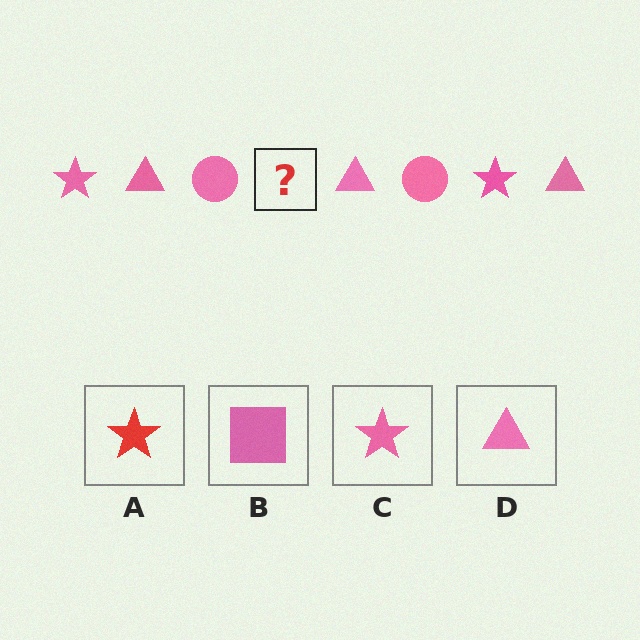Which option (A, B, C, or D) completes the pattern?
C.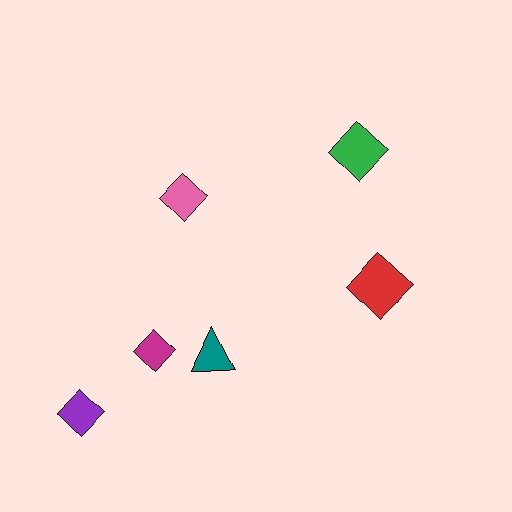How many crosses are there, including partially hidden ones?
There are no crosses.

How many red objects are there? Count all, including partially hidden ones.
There is 1 red object.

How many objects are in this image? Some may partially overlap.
There are 6 objects.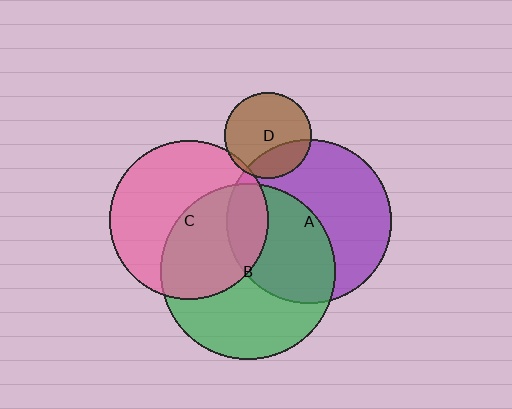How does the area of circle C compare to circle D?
Approximately 3.3 times.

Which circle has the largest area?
Circle B (green).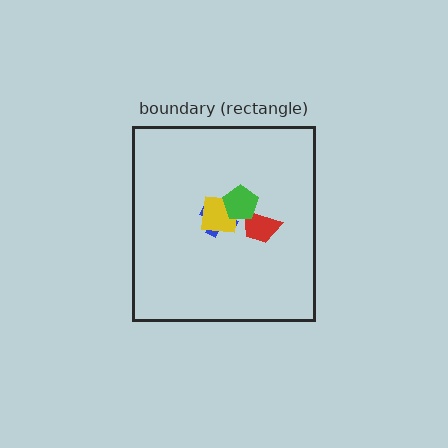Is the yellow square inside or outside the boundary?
Inside.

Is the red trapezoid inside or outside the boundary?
Inside.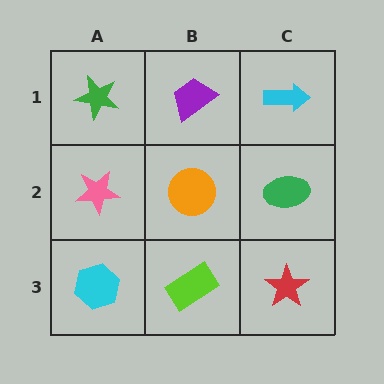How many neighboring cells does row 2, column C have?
3.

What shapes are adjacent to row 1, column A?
A pink star (row 2, column A), a purple trapezoid (row 1, column B).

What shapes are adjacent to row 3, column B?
An orange circle (row 2, column B), a cyan hexagon (row 3, column A), a red star (row 3, column C).